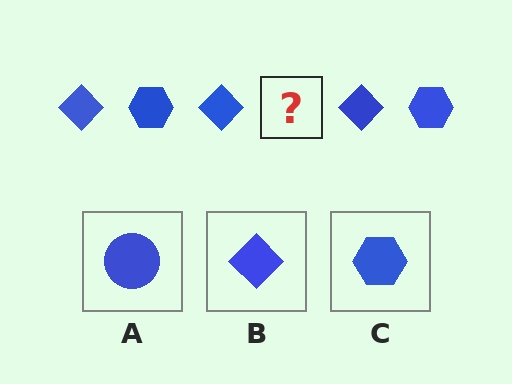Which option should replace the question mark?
Option C.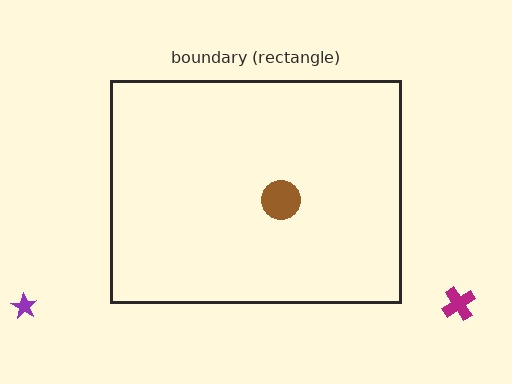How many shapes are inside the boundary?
1 inside, 2 outside.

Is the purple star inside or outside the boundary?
Outside.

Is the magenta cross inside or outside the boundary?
Outside.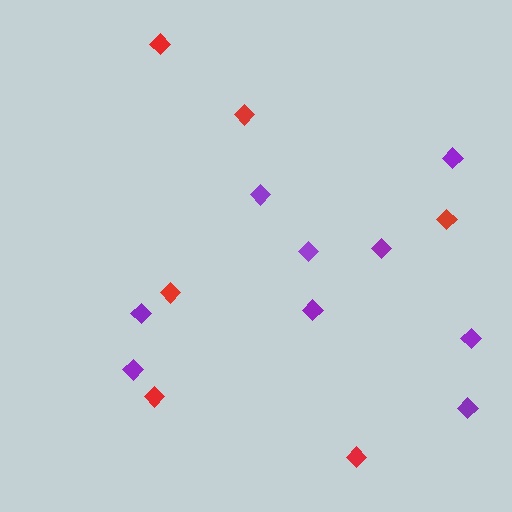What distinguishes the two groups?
There are 2 groups: one group of red diamonds (6) and one group of purple diamonds (9).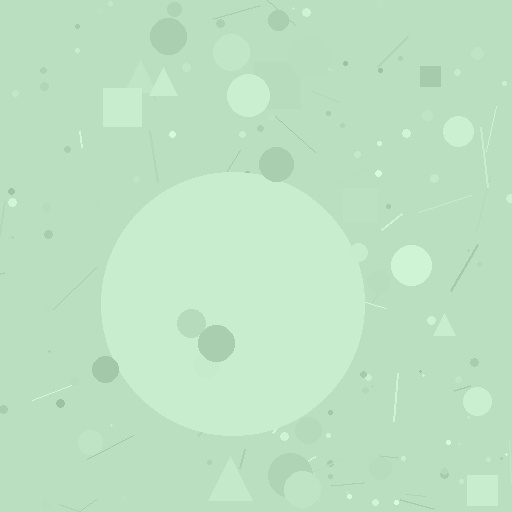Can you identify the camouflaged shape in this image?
The camouflaged shape is a circle.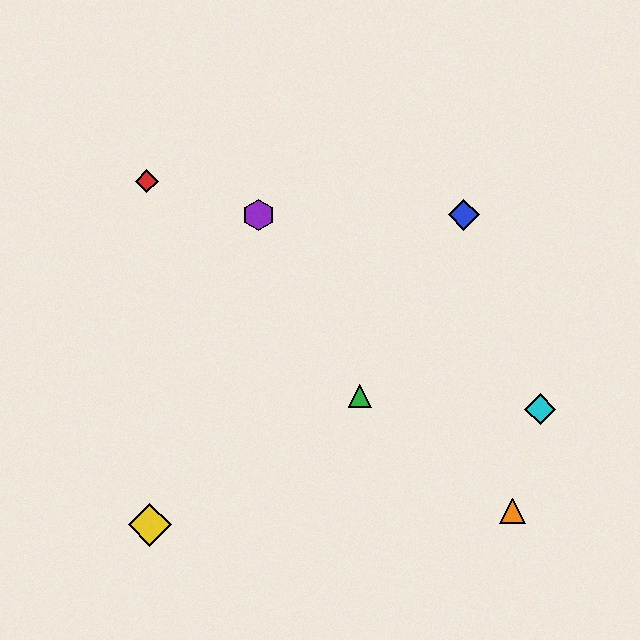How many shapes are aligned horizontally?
2 shapes (the blue diamond, the purple hexagon) are aligned horizontally.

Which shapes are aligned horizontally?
The blue diamond, the purple hexagon are aligned horizontally.